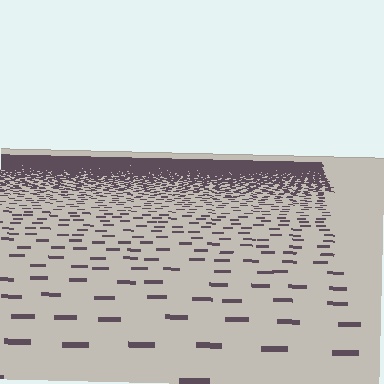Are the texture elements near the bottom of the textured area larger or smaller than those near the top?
Larger. Near the bottom, elements are closer to the viewer and appear at a bigger on-screen size.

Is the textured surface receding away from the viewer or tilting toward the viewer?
The surface is receding away from the viewer. Texture elements get smaller and denser toward the top.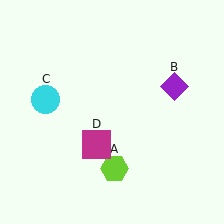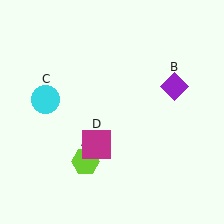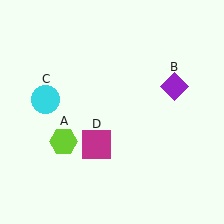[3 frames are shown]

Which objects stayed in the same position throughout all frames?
Purple diamond (object B) and cyan circle (object C) and magenta square (object D) remained stationary.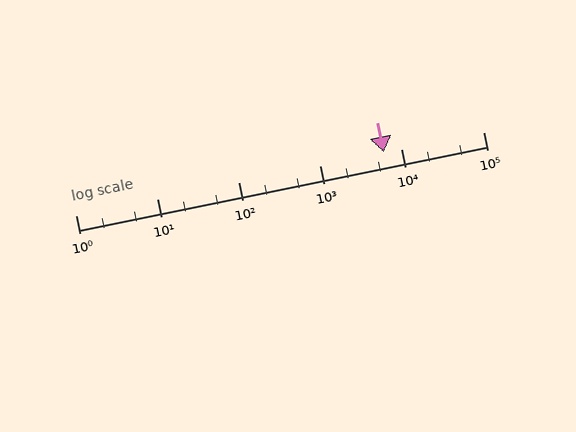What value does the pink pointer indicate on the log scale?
The pointer indicates approximately 6000.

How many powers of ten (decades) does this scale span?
The scale spans 5 decades, from 1 to 100000.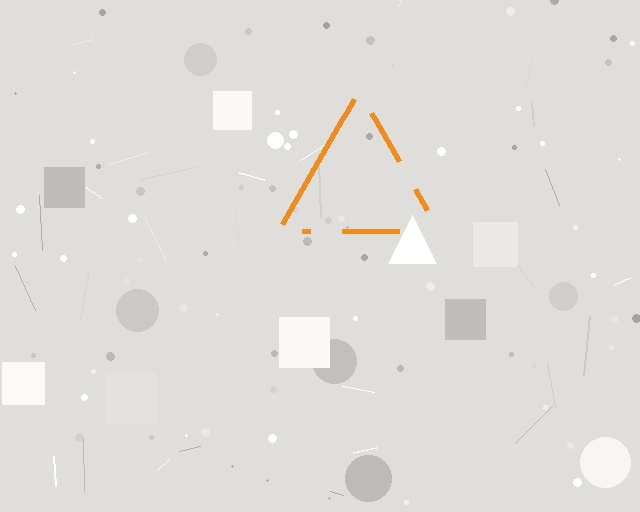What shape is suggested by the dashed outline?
The dashed outline suggests a triangle.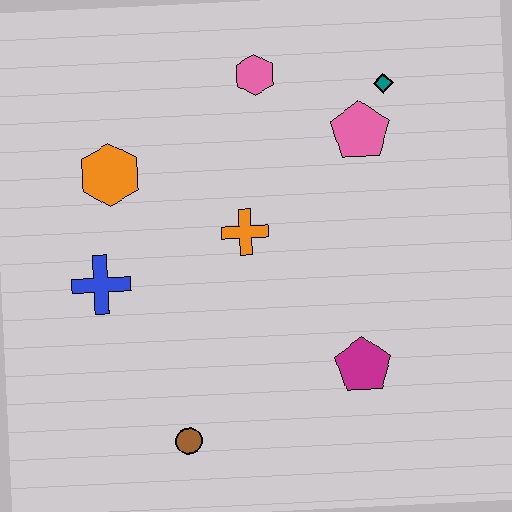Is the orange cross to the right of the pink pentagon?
No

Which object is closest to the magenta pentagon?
The orange cross is closest to the magenta pentagon.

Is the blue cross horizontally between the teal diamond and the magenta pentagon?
No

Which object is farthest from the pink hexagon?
The brown circle is farthest from the pink hexagon.